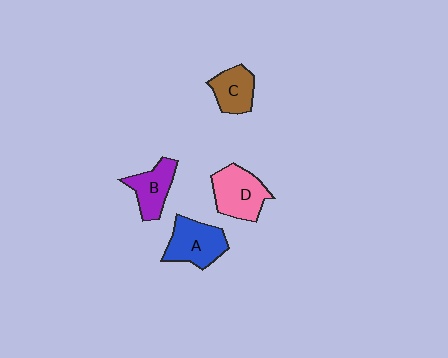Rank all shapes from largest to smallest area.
From largest to smallest: D (pink), A (blue), B (purple), C (brown).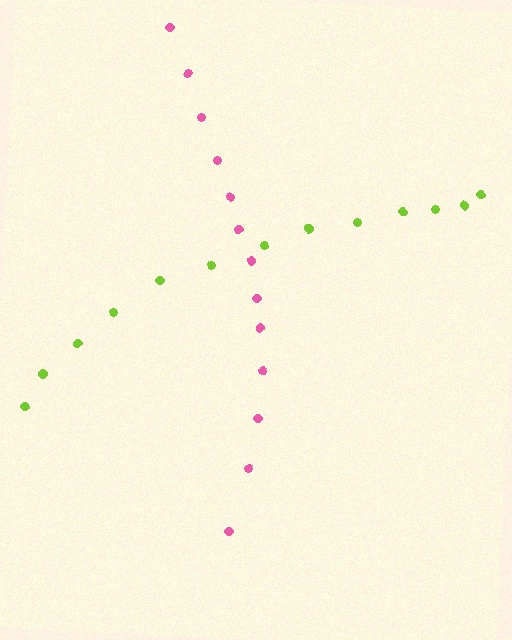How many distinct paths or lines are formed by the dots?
There are 2 distinct paths.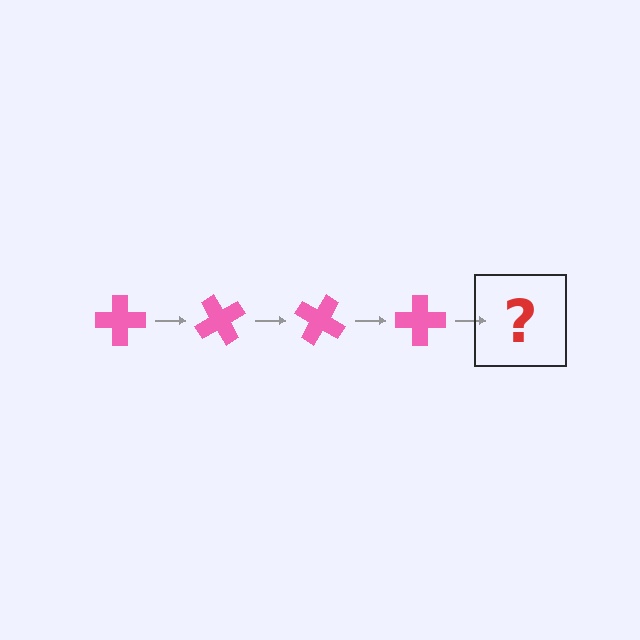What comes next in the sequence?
The next element should be a pink cross rotated 240 degrees.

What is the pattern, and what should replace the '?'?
The pattern is that the cross rotates 60 degrees each step. The '?' should be a pink cross rotated 240 degrees.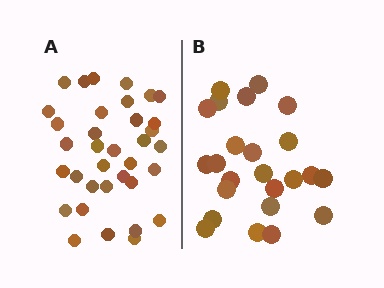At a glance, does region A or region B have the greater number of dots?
Region A (the left region) has more dots.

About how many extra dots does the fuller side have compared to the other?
Region A has roughly 12 or so more dots than region B.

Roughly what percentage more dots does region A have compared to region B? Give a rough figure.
About 45% more.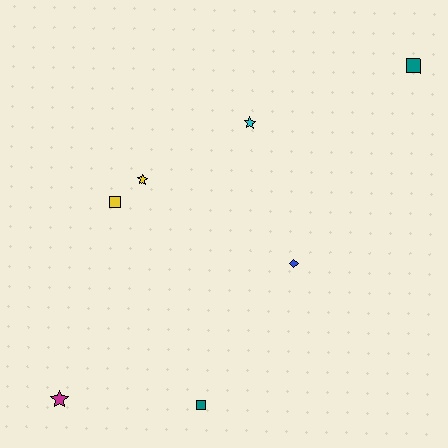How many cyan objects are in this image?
There is 1 cyan object.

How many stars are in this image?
There are 3 stars.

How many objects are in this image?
There are 7 objects.